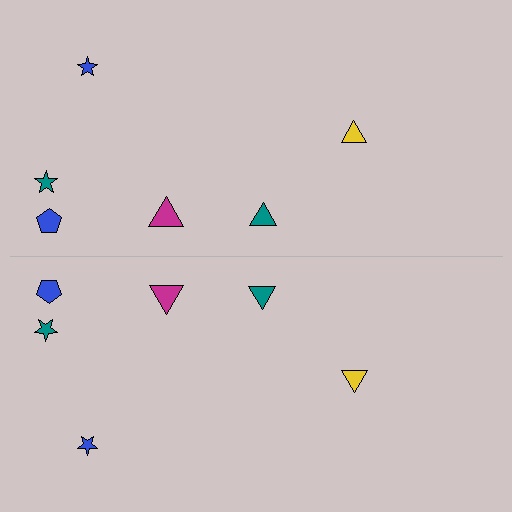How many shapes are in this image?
There are 12 shapes in this image.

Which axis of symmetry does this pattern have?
The pattern has a horizontal axis of symmetry running through the center of the image.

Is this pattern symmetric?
Yes, this pattern has bilateral (reflection) symmetry.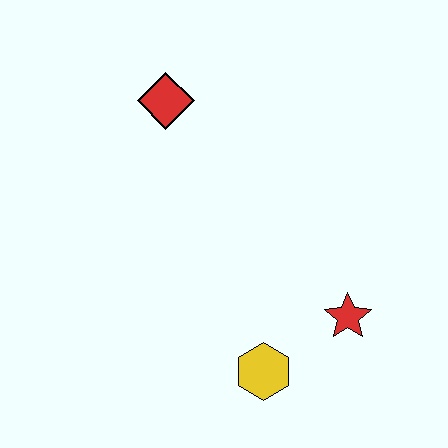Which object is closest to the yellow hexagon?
The red star is closest to the yellow hexagon.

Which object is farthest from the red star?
The red diamond is farthest from the red star.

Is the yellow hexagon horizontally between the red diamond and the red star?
Yes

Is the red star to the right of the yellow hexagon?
Yes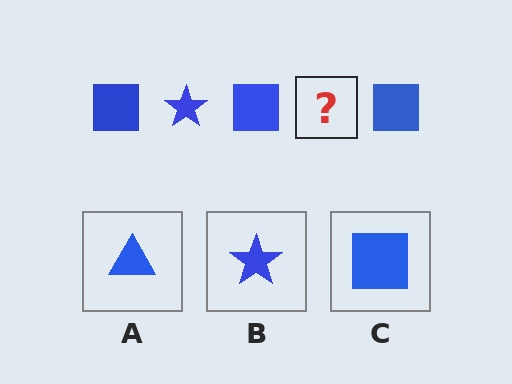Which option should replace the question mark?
Option B.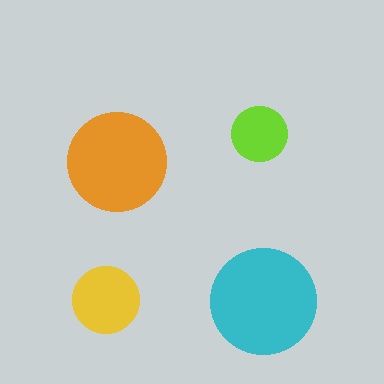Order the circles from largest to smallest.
the cyan one, the orange one, the yellow one, the lime one.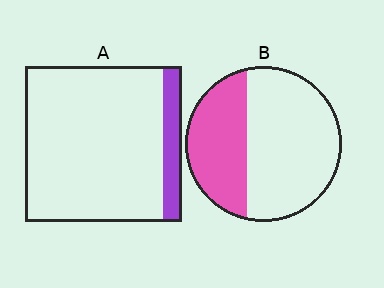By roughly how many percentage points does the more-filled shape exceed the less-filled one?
By roughly 25 percentage points (B over A).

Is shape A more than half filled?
No.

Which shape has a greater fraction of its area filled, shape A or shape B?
Shape B.